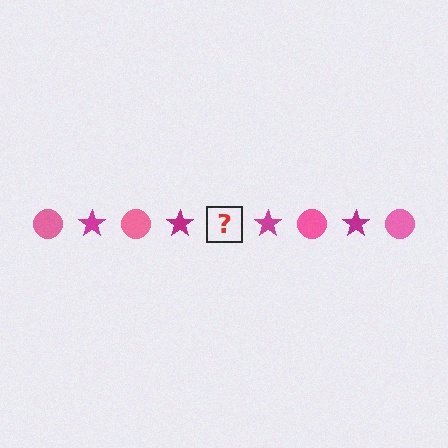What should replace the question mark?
The question mark should be replaced with a pink circle.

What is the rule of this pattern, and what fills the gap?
The rule is that the pattern alternates between pink circle and magenta star. The gap should be filled with a pink circle.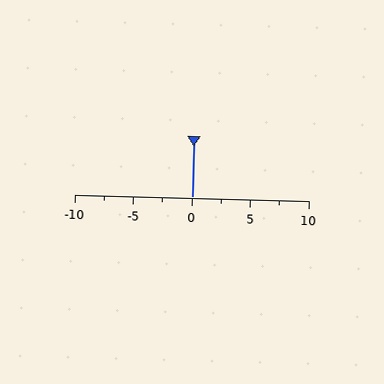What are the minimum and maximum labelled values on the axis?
The axis runs from -10 to 10.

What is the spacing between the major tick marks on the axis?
The major ticks are spaced 5 apart.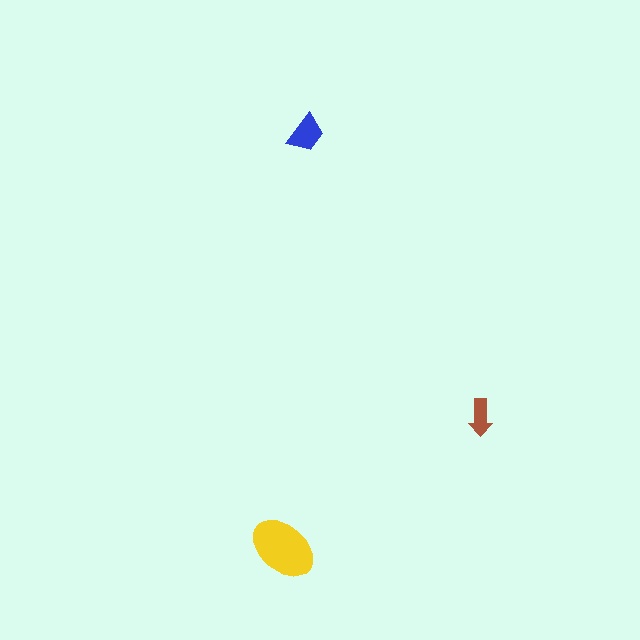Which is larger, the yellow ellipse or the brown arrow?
The yellow ellipse.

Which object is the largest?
The yellow ellipse.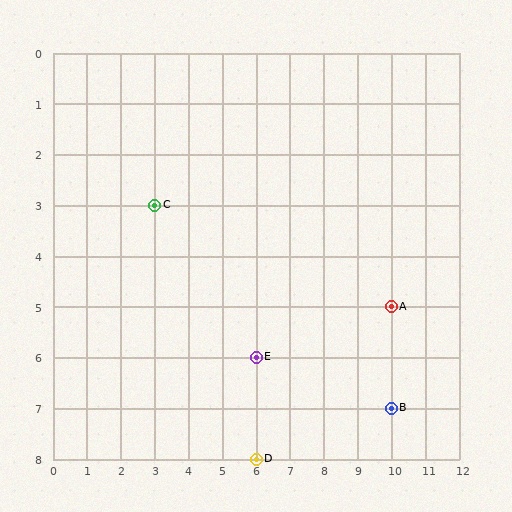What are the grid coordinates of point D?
Point D is at grid coordinates (6, 8).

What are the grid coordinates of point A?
Point A is at grid coordinates (10, 5).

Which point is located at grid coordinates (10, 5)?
Point A is at (10, 5).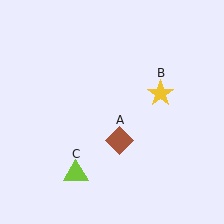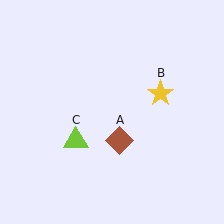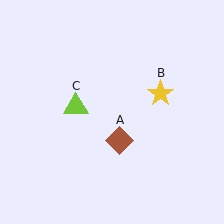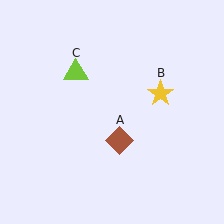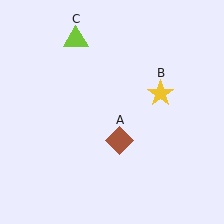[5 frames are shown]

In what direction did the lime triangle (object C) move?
The lime triangle (object C) moved up.